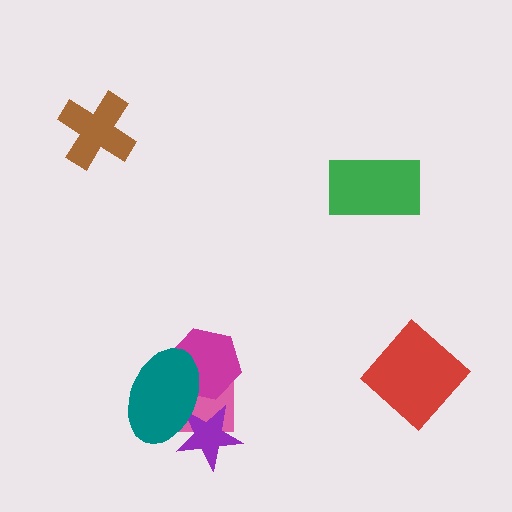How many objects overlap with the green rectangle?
0 objects overlap with the green rectangle.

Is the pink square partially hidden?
Yes, it is partially covered by another shape.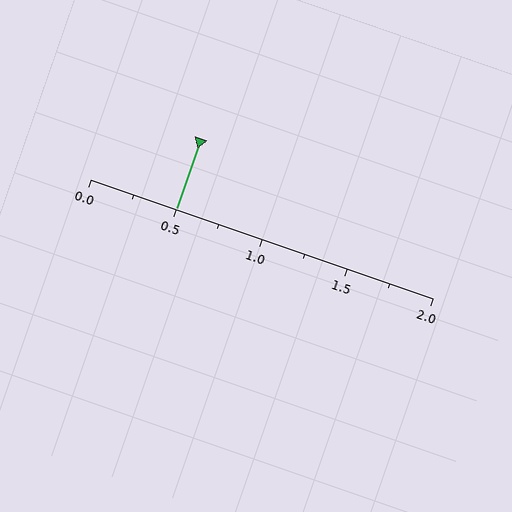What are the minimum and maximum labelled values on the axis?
The axis runs from 0.0 to 2.0.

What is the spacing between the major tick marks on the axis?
The major ticks are spaced 0.5 apart.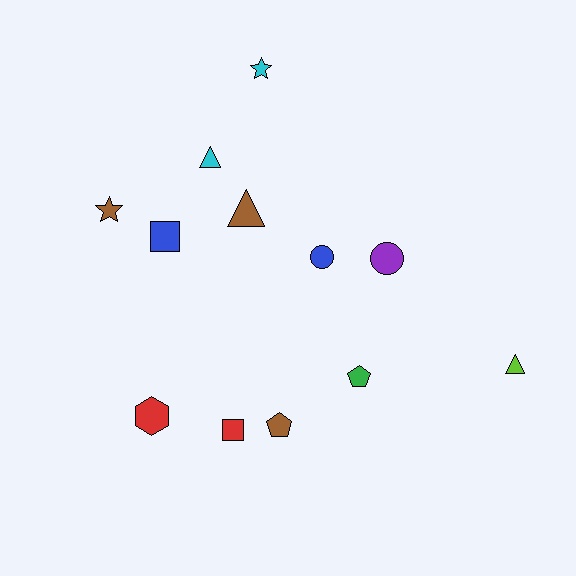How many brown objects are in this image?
There are 3 brown objects.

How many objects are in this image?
There are 12 objects.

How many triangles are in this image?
There are 3 triangles.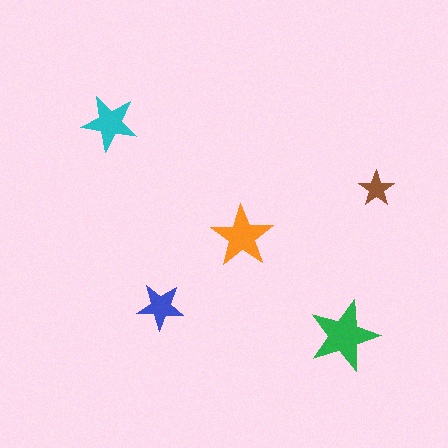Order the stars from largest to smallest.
the green one, the orange one, the cyan one, the blue one, the brown one.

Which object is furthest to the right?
The brown star is rightmost.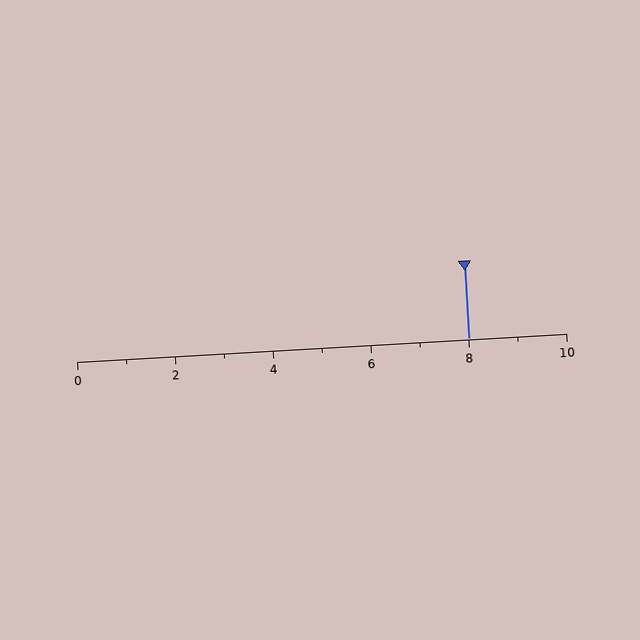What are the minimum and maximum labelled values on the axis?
The axis runs from 0 to 10.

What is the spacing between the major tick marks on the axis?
The major ticks are spaced 2 apart.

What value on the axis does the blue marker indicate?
The marker indicates approximately 8.